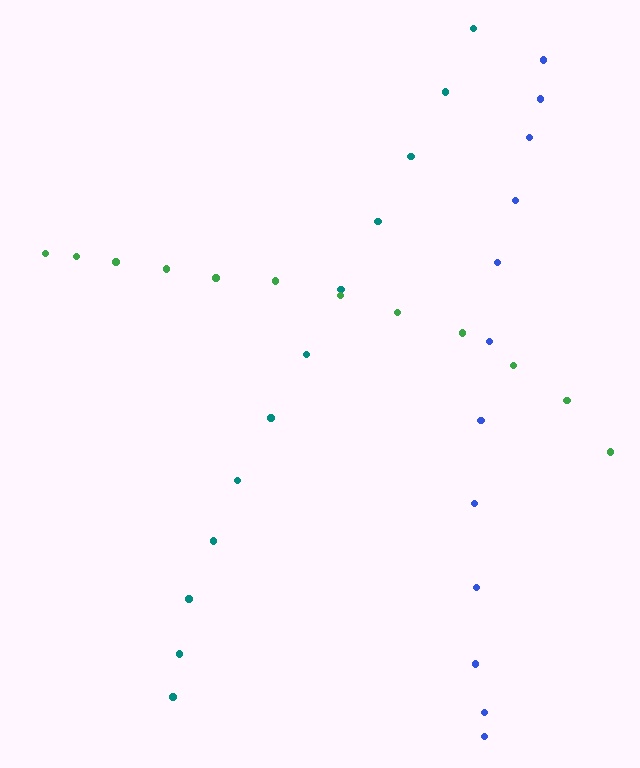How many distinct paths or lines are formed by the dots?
There are 3 distinct paths.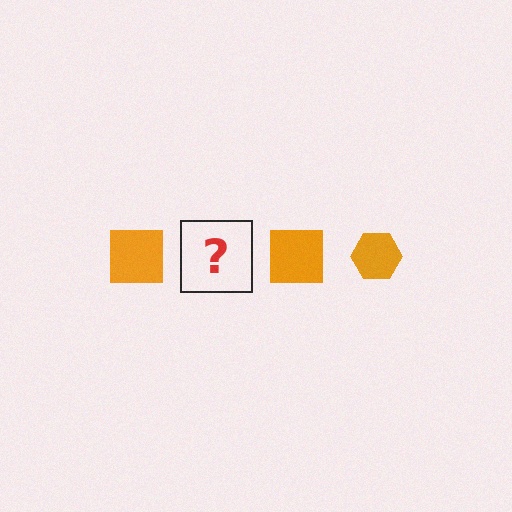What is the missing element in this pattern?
The missing element is an orange hexagon.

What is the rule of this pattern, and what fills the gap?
The rule is that the pattern cycles through square, hexagon shapes in orange. The gap should be filled with an orange hexagon.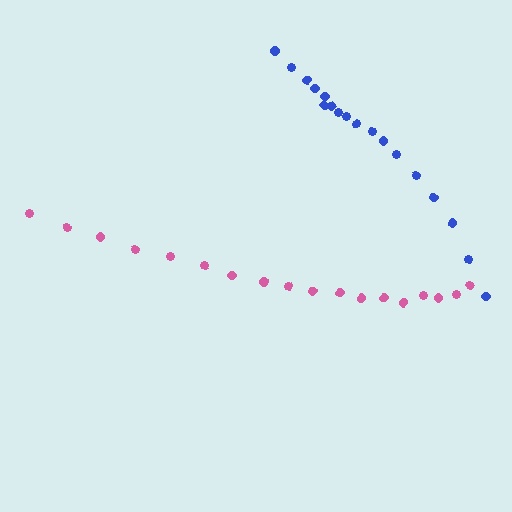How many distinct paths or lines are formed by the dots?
There are 2 distinct paths.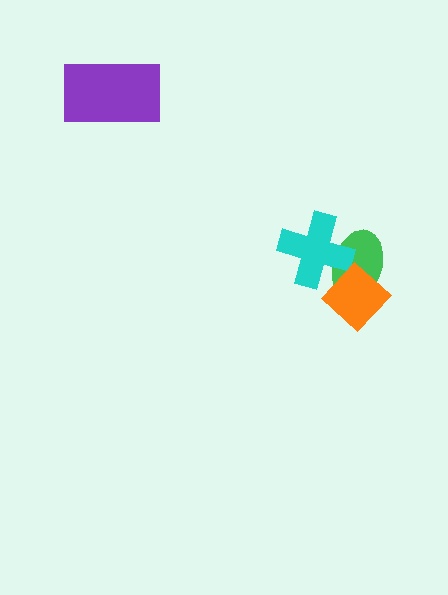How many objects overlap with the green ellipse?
2 objects overlap with the green ellipse.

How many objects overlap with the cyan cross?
2 objects overlap with the cyan cross.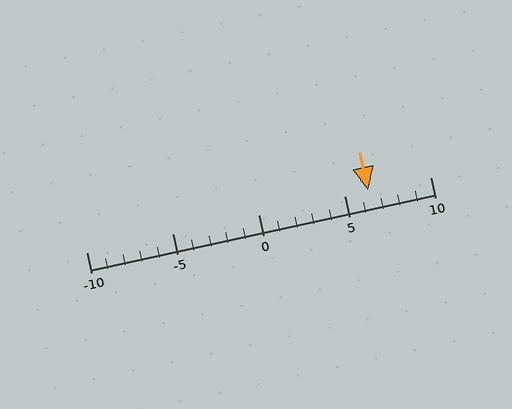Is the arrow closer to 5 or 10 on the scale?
The arrow is closer to 5.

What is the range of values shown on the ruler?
The ruler shows values from -10 to 10.